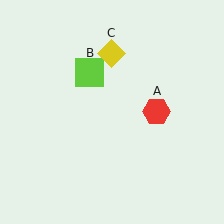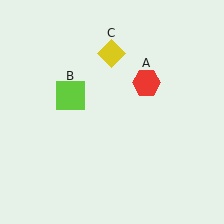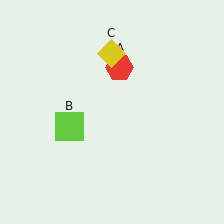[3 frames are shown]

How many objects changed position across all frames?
2 objects changed position: red hexagon (object A), lime square (object B).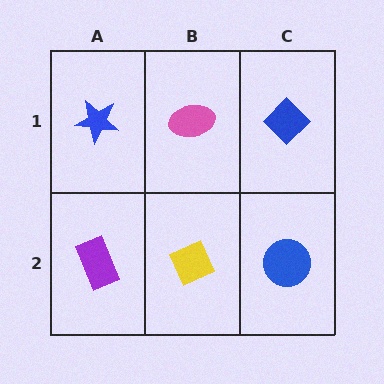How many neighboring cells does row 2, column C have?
2.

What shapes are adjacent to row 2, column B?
A pink ellipse (row 1, column B), a purple rectangle (row 2, column A), a blue circle (row 2, column C).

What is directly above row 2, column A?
A blue star.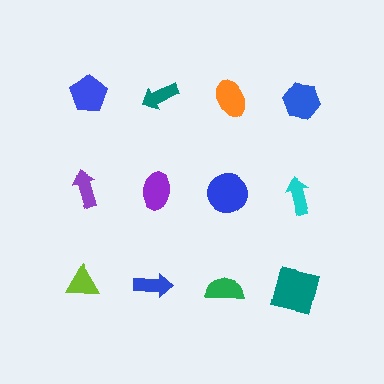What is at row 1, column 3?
An orange ellipse.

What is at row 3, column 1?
A lime triangle.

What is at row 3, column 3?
A green semicircle.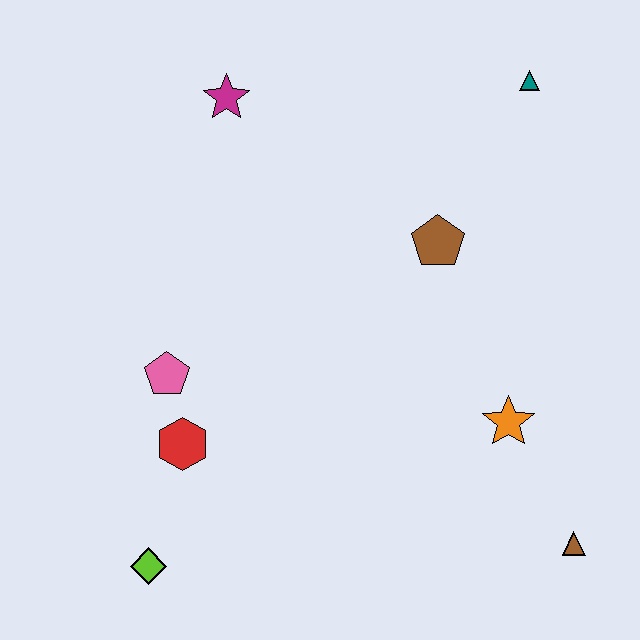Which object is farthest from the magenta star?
The brown triangle is farthest from the magenta star.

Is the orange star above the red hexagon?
Yes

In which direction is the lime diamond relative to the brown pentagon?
The lime diamond is below the brown pentagon.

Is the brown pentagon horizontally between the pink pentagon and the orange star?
Yes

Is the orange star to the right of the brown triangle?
No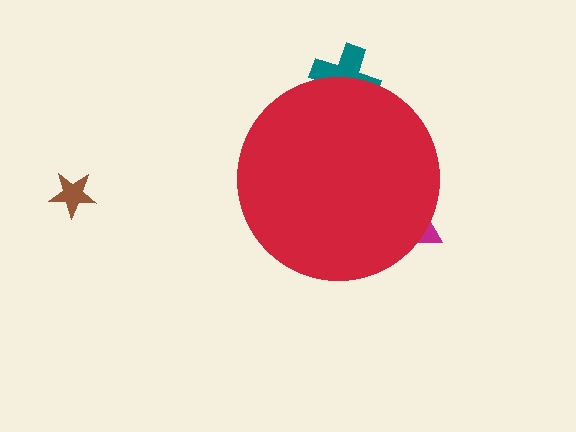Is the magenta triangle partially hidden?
Yes, the magenta triangle is partially hidden behind the red circle.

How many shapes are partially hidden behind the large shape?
2 shapes are partially hidden.